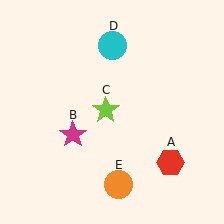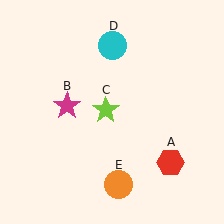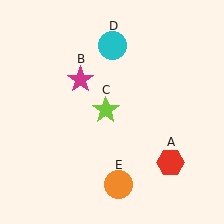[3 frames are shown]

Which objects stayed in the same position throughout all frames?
Red hexagon (object A) and lime star (object C) and cyan circle (object D) and orange circle (object E) remained stationary.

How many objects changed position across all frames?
1 object changed position: magenta star (object B).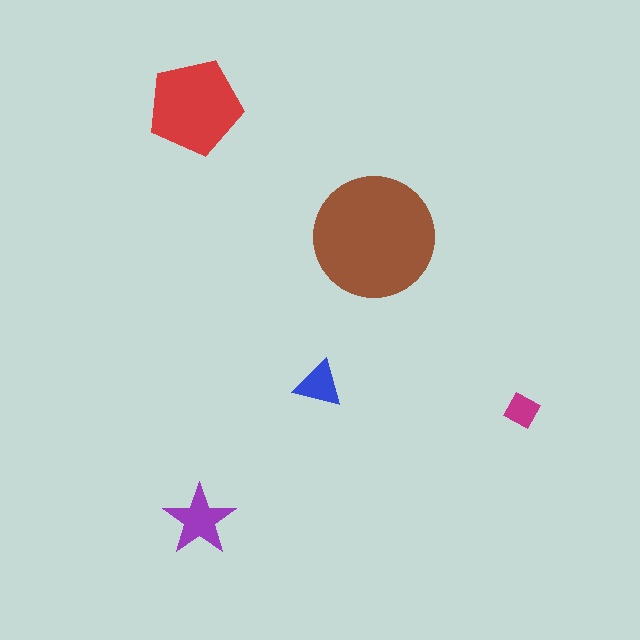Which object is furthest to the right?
The magenta diamond is rightmost.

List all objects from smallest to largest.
The magenta diamond, the blue triangle, the purple star, the red pentagon, the brown circle.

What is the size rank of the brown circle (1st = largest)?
1st.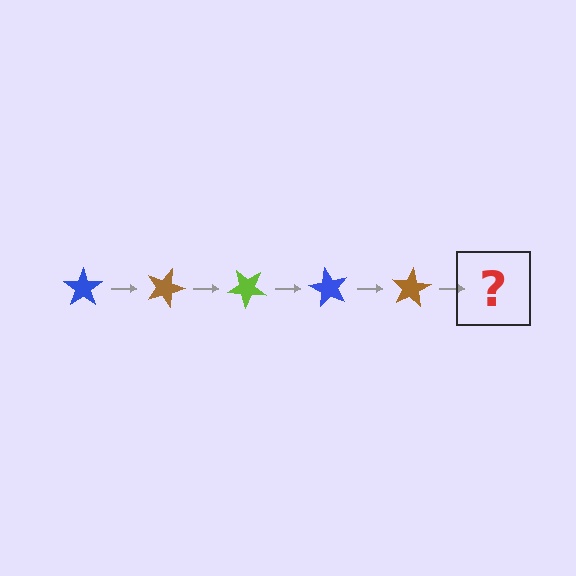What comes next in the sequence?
The next element should be a lime star, rotated 100 degrees from the start.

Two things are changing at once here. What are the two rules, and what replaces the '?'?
The two rules are that it rotates 20 degrees each step and the color cycles through blue, brown, and lime. The '?' should be a lime star, rotated 100 degrees from the start.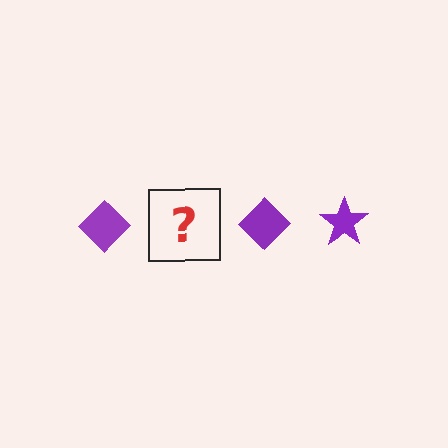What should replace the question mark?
The question mark should be replaced with a purple star.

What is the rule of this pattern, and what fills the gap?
The rule is that the pattern cycles through diamond, star shapes in purple. The gap should be filled with a purple star.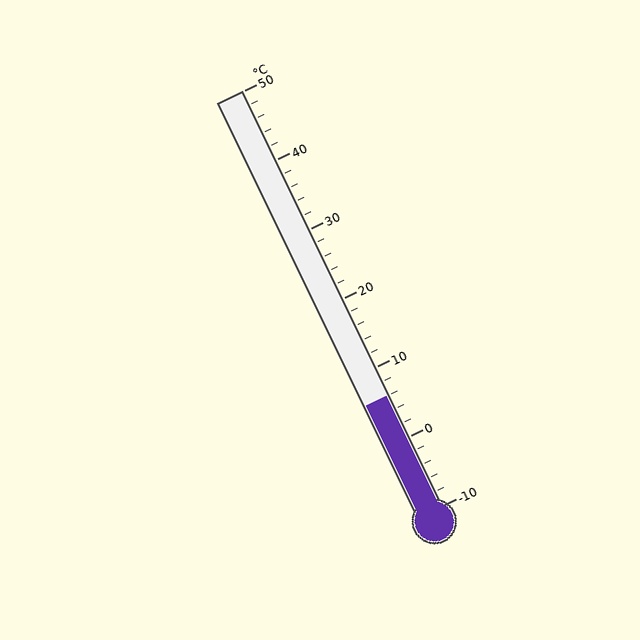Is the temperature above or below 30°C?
The temperature is below 30°C.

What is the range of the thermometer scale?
The thermometer scale ranges from -10°C to 50°C.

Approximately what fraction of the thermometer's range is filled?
The thermometer is filled to approximately 25% of its range.